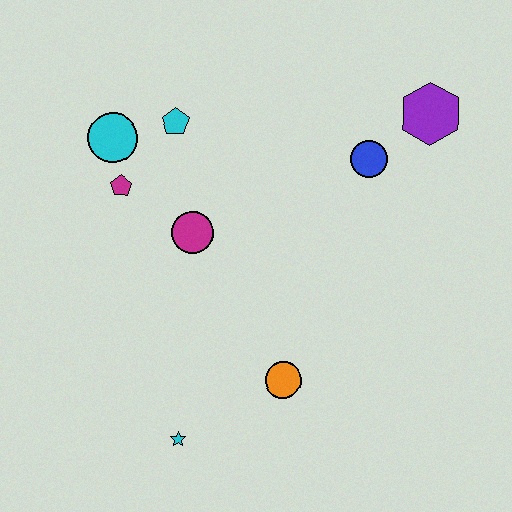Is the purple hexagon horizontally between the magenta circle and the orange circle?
No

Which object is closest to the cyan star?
The orange circle is closest to the cyan star.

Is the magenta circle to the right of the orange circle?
No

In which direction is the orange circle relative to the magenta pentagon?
The orange circle is below the magenta pentagon.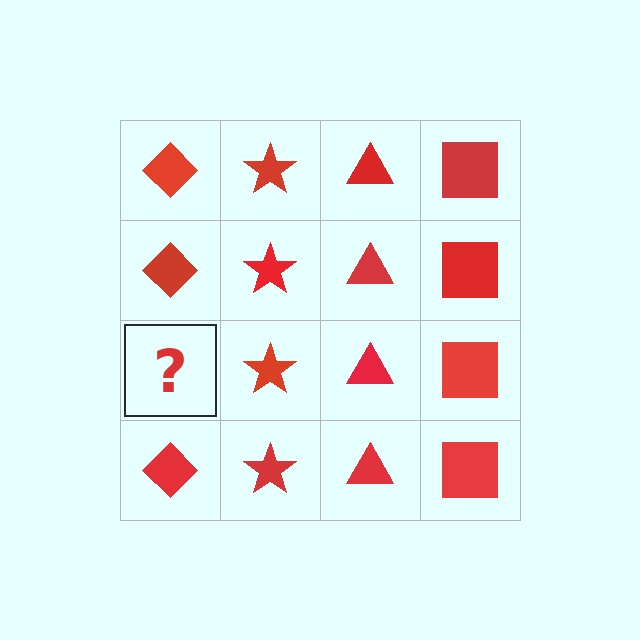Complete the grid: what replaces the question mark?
The question mark should be replaced with a red diamond.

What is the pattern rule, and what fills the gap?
The rule is that each column has a consistent shape. The gap should be filled with a red diamond.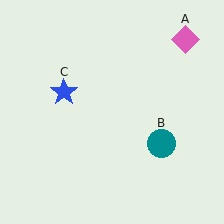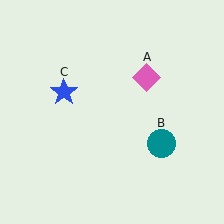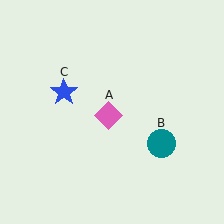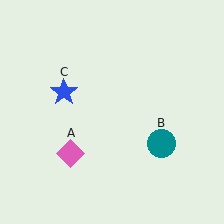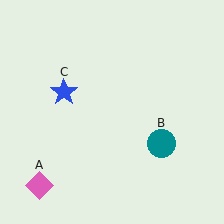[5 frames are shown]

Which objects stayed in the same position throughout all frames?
Teal circle (object B) and blue star (object C) remained stationary.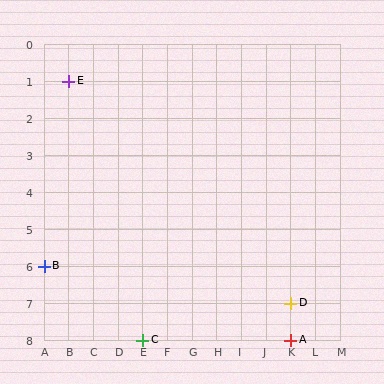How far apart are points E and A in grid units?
Points E and A are 9 columns and 7 rows apart (about 11.4 grid units diagonally).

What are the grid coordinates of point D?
Point D is at grid coordinates (K, 7).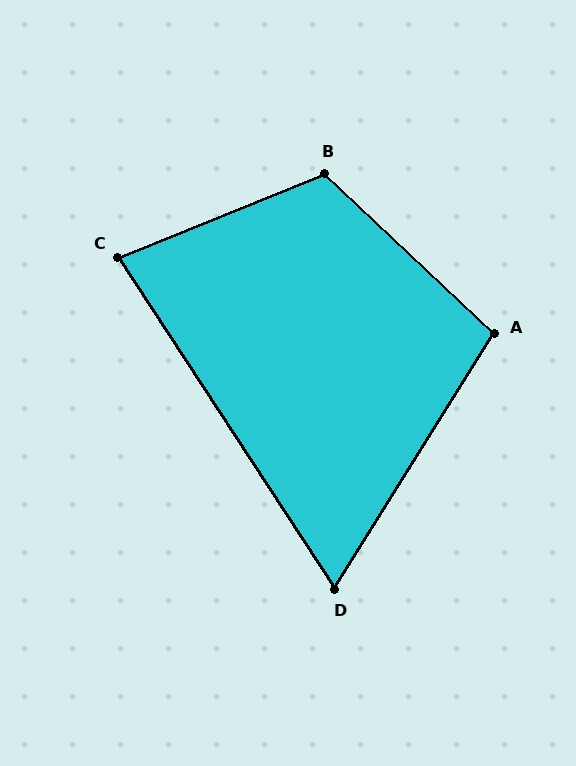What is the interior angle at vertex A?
Approximately 101 degrees (obtuse).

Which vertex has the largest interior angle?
B, at approximately 115 degrees.